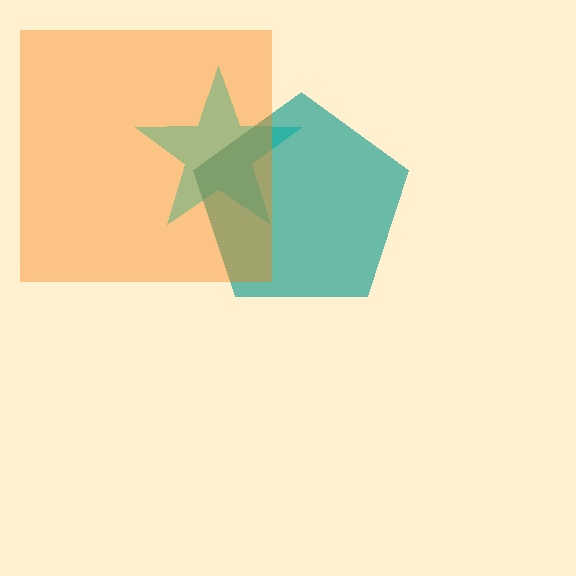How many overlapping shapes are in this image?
There are 3 overlapping shapes in the image.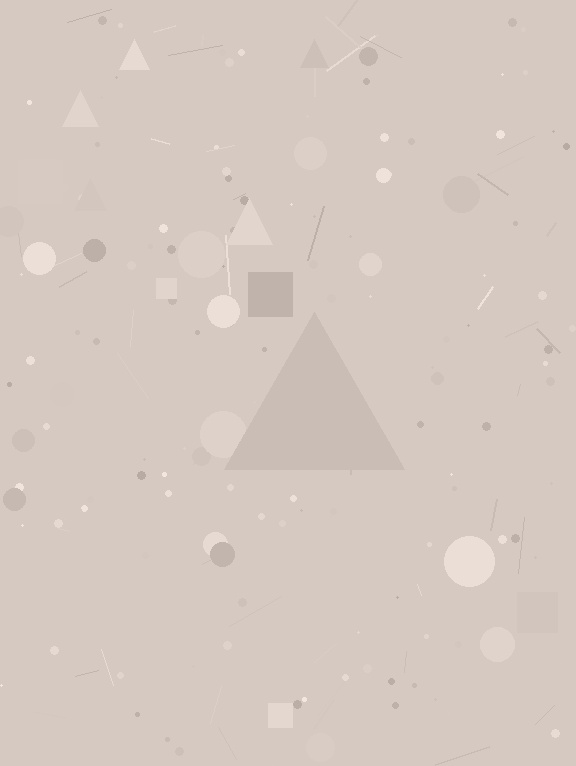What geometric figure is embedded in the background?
A triangle is embedded in the background.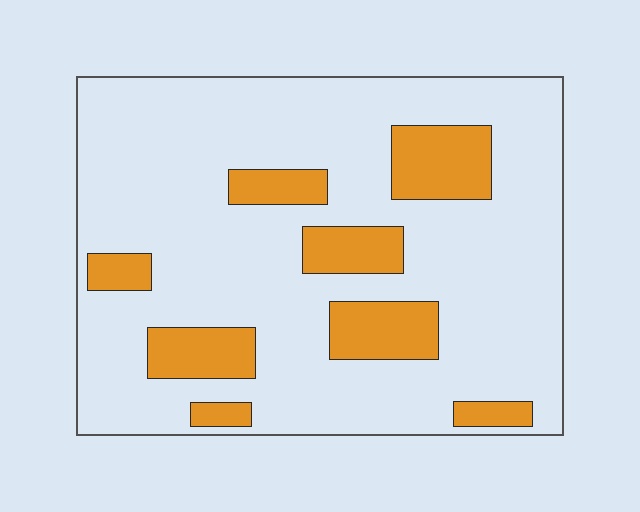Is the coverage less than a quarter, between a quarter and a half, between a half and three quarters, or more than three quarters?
Less than a quarter.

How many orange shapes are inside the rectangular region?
8.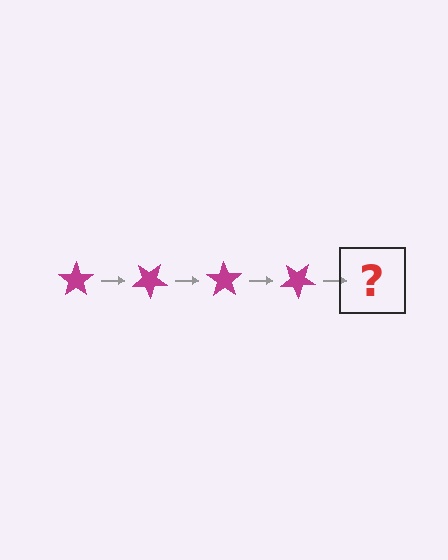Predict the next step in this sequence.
The next step is a magenta star rotated 140 degrees.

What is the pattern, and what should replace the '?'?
The pattern is that the star rotates 35 degrees each step. The '?' should be a magenta star rotated 140 degrees.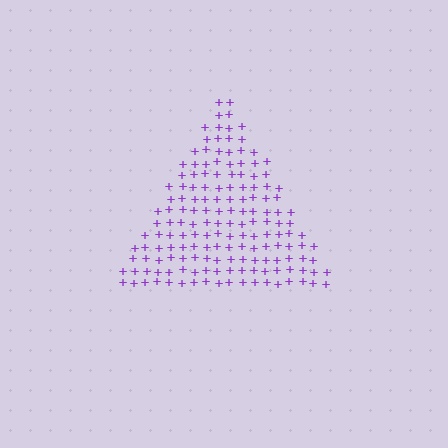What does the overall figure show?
The overall figure shows a triangle.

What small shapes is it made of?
It is made of small plus signs.